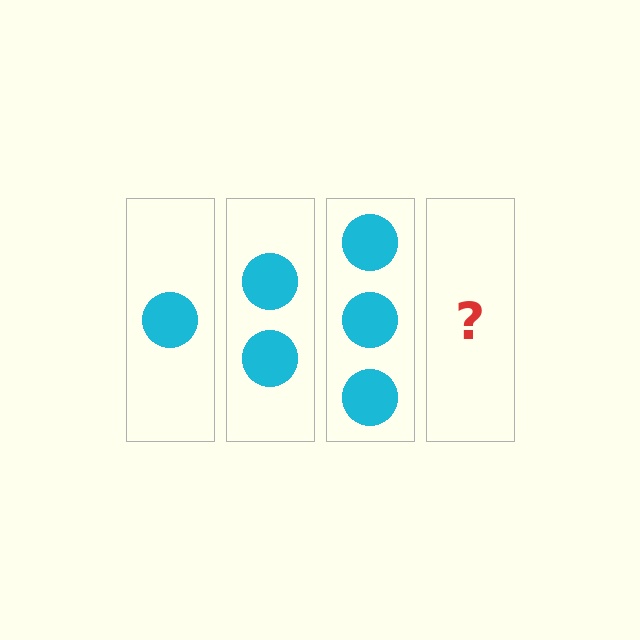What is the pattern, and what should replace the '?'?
The pattern is that each step adds one more circle. The '?' should be 4 circles.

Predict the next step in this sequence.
The next step is 4 circles.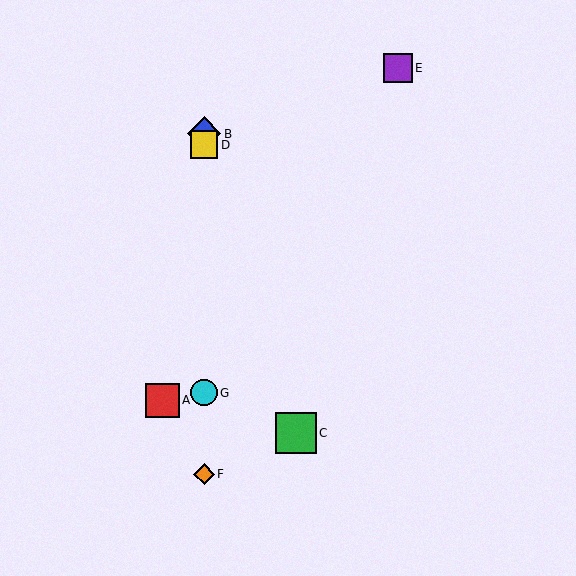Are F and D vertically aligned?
Yes, both are at x≈204.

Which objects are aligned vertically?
Objects B, D, F, G are aligned vertically.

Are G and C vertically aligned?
No, G is at x≈204 and C is at x≈296.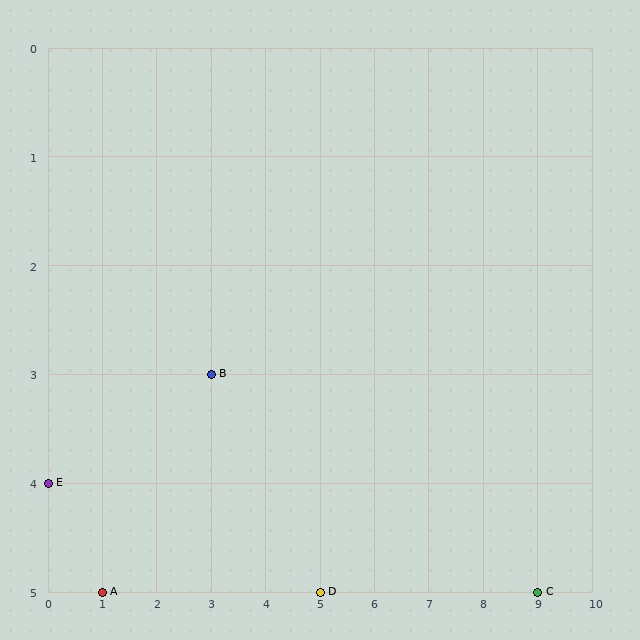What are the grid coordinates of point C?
Point C is at grid coordinates (9, 5).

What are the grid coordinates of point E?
Point E is at grid coordinates (0, 4).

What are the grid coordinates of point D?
Point D is at grid coordinates (5, 5).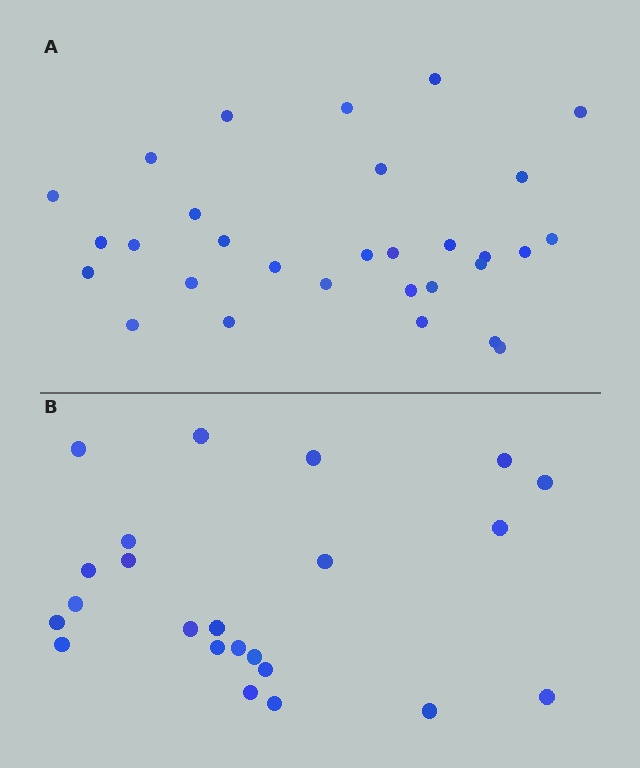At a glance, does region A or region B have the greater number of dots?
Region A (the top region) has more dots.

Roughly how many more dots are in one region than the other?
Region A has roughly 8 or so more dots than region B.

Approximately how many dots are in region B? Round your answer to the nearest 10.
About 20 dots. (The exact count is 23, which rounds to 20.)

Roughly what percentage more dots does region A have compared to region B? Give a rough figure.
About 30% more.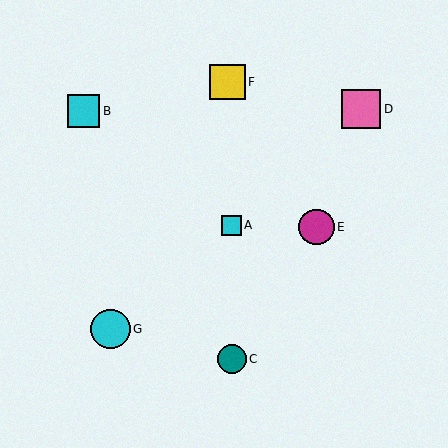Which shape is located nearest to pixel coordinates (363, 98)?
The pink square (labeled D) at (361, 109) is nearest to that location.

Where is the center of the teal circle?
The center of the teal circle is at (232, 359).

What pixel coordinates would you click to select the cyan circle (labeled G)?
Click at (110, 329) to select the cyan circle G.